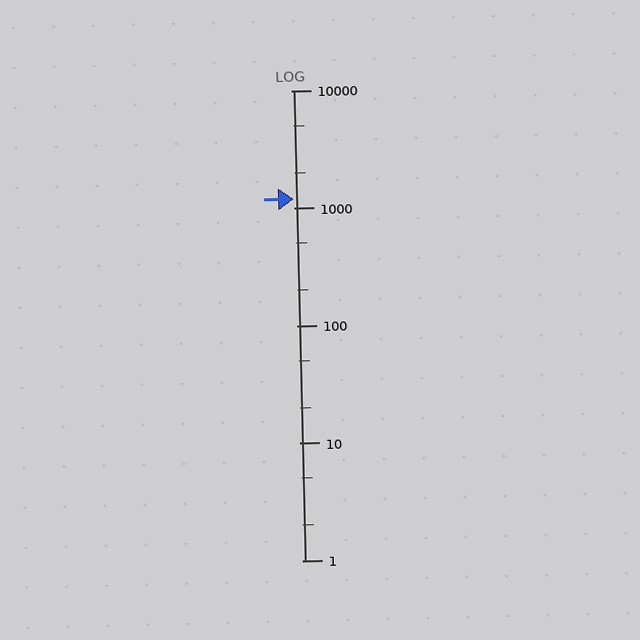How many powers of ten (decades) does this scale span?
The scale spans 4 decades, from 1 to 10000.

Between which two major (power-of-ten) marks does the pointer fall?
The pointer is between 1000 and 10000.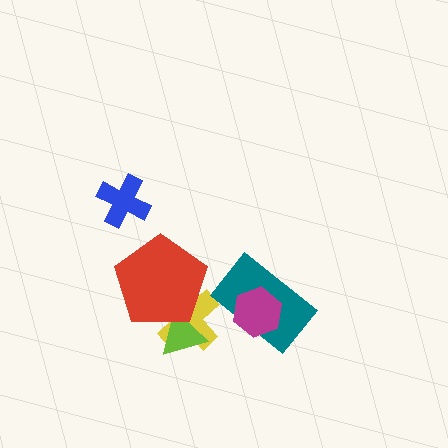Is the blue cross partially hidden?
No, no other shape covers it.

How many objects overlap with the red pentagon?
2 objects overlap with the red pentagon.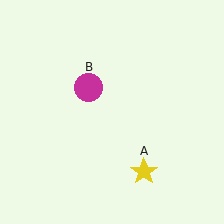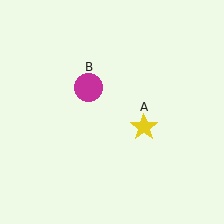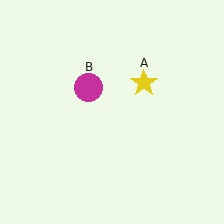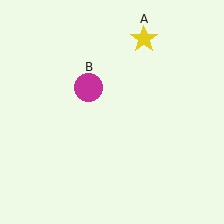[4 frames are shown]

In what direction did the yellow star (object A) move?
The yellow star (object A) moved up.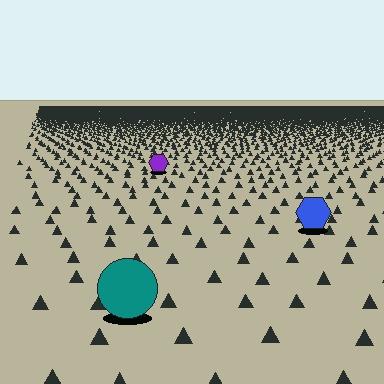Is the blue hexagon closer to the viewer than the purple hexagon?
Yes. The blue hexagon is closer — you can tell from the texture gradient: the ground texture is coarser near it.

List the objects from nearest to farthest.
From nearest to farthest: the teal circle, the blue hexagon, the purple hexagon.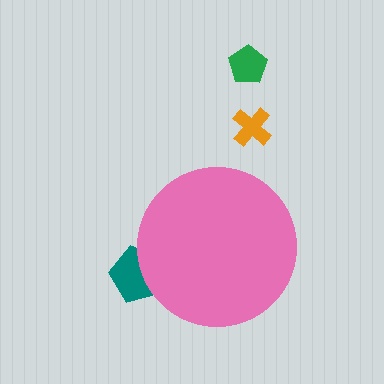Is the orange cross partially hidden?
No, the orange cross is fully visible.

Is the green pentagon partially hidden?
No, the green pentagon is fully visible.